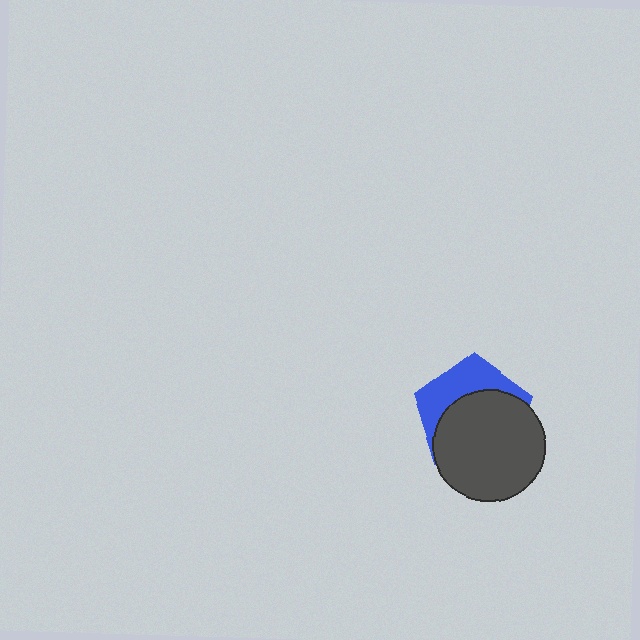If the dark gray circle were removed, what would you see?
You would see the complete blue pentagon.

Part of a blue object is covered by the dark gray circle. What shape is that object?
It is a pentagon.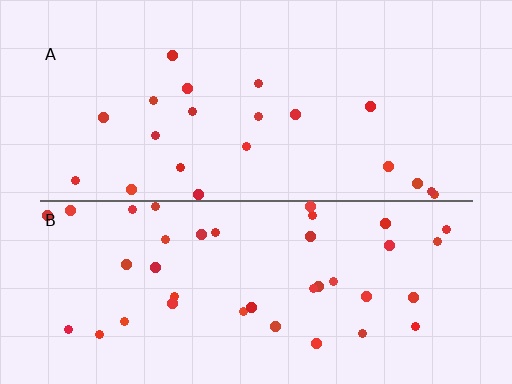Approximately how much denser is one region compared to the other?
Approximately 1.9× — region B over region A.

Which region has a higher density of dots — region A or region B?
B (the bottom).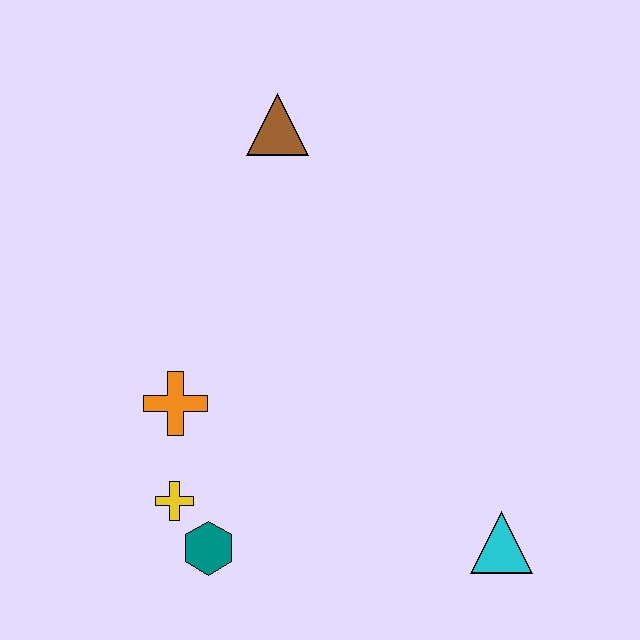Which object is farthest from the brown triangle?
The cyan triangle is farthest from the brown triangle.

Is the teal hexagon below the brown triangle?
Yes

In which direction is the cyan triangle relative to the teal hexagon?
The cyan triangle is to the right of the teal hexagon.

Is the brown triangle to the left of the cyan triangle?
Yes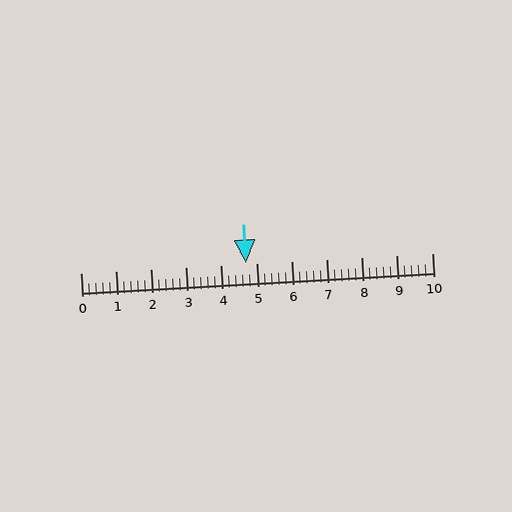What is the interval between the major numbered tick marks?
The major tick marks are spaced 1 units apart.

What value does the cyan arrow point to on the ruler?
The cyan arrow points to approximately 4.7.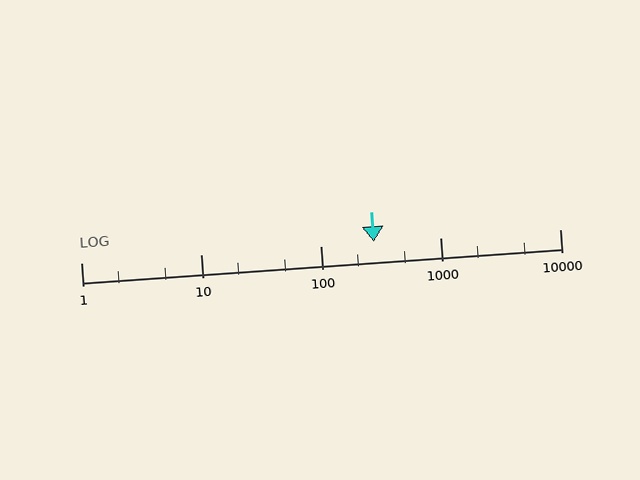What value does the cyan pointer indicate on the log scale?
The pointer indicates approximately 280.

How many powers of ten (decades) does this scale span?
The scale spans 4 decades, from 1 to 10000.